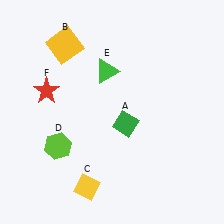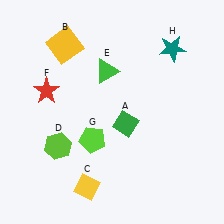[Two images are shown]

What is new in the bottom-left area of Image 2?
A lime pentagon (G) was added in the bottom-left area of Image 2.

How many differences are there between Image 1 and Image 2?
There are 2 differences between the two images.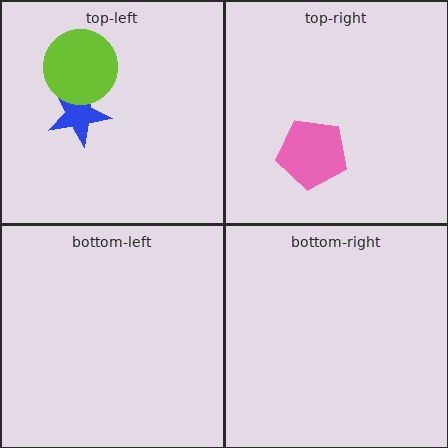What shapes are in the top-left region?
The blue star, the lime circle.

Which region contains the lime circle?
The top-left region.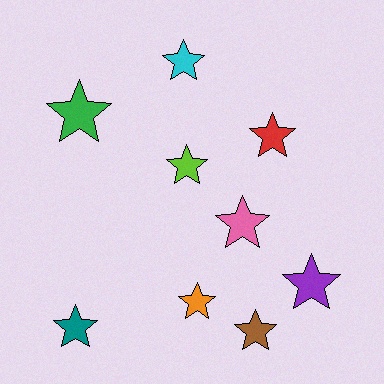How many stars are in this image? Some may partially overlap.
There are 9 stars.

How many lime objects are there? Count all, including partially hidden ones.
There is 1 lime object.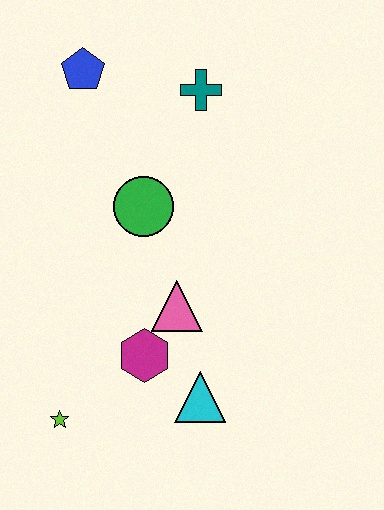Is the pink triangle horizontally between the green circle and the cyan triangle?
Yes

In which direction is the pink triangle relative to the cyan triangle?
The pink triangle is above the cyan triangle.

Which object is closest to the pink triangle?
The magenta hexagon is closest to the pink triangle.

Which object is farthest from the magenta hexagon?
The blue pentagon is farthest from the magenta hexagon.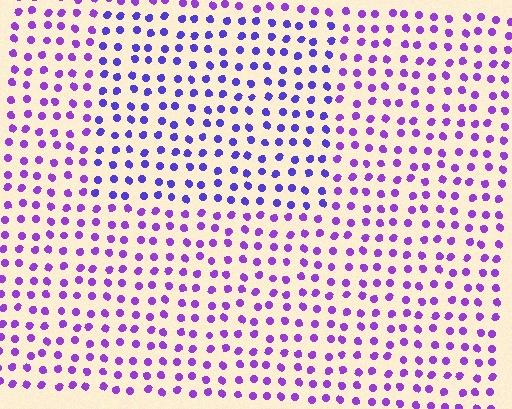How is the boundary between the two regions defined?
The boundary is defined purely by a slight shift in hue (about 28 degrees). Spacing, size, and orientation are identical on both sides.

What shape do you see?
I see a rectangle.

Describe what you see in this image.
The image is filled with small purple elements in a uniform arrangement. A rectangle-shaped region is visible where the elements are tinted to a slightly different hue, forming a subtle color boundary.